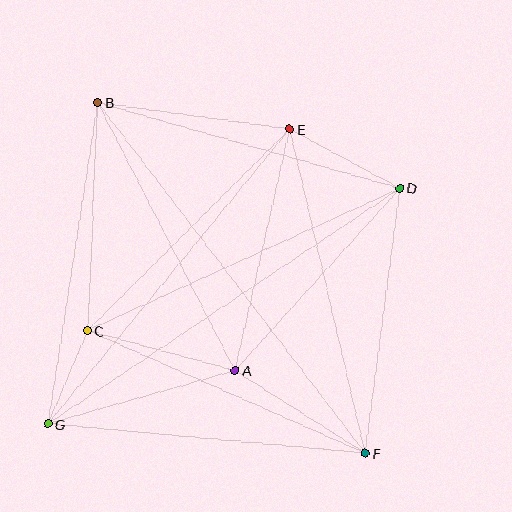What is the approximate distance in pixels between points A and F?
The distance between A and F is approximately 154 pixels.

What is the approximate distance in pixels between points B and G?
The distance between B and G is approximately 325 pixels.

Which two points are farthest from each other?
Points B and F are farthest from each other.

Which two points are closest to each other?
Points C and G are closest to each other.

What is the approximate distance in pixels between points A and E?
The distance between A and E is approximately 247 pixels.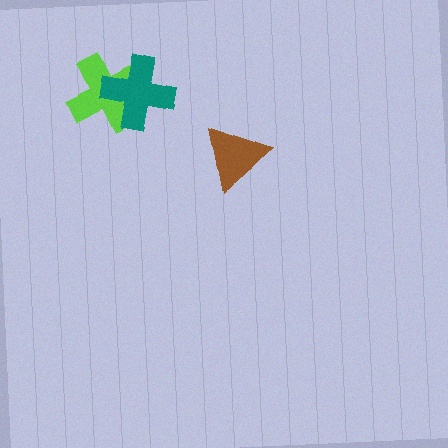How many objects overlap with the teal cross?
1 object overlaps with the teal cross.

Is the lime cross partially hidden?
Yes, it is partially covered by another shape.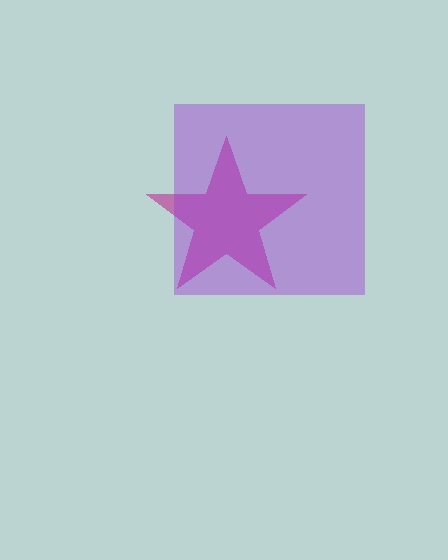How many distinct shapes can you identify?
There are 2 distinct shapes: a magenta star, a purple square.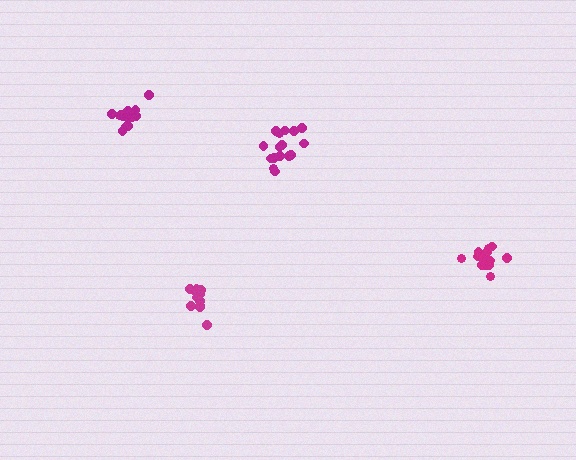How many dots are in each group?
Group 1: 16 dots, Group 2: 12 dots, Group 3: 15 dots, Group 4: 15 dots (58 total).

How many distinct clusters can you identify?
There are 4 distinct clusters.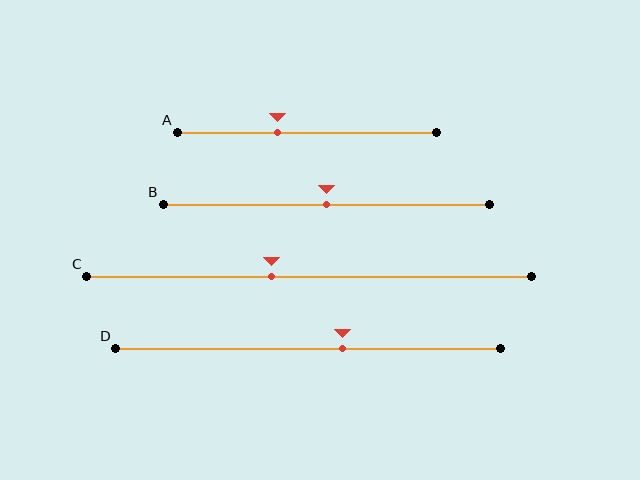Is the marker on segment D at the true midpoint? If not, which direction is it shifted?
No, the marker on segment D is shifted to the right by about 9% of the segment length.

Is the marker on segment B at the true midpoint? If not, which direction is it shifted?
Yes, the marker on segment B is at the true midpoint.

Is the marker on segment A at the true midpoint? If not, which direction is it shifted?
No, the marker on segment A is shifted to the left by about 11% of the segment length.